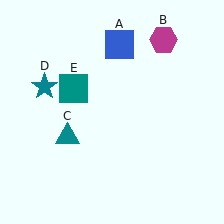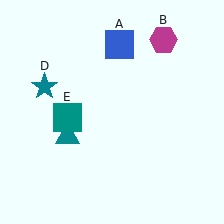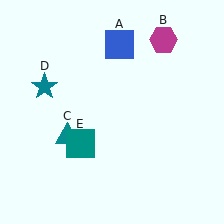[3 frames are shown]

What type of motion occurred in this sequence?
The teal square (object E) rotated counterclockwise around the center of the scene.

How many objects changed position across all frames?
1 object changed position: teal square (object E).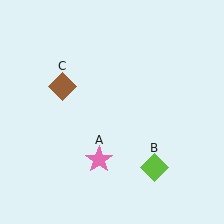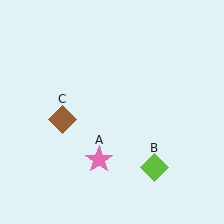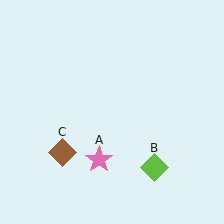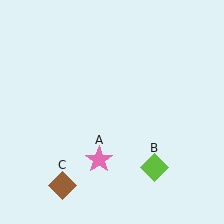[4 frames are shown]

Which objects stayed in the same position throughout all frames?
Pink star (object A) and lime diamond (object B) remained stationary.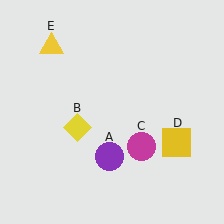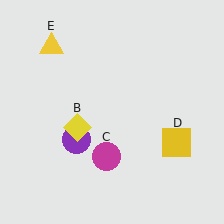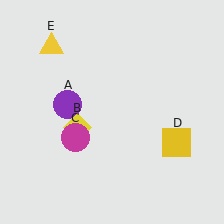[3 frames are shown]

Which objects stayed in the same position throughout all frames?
Yellow diamond (object B) and yellow square (object D) and yellow triangle (object E) remained stationary.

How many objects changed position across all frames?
2 objects changed position: purple circle (object A), magenta circle (object C).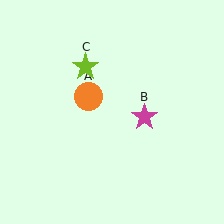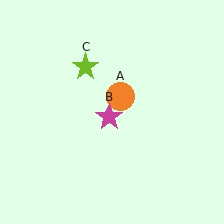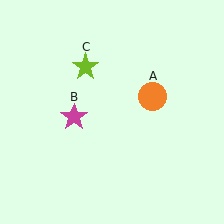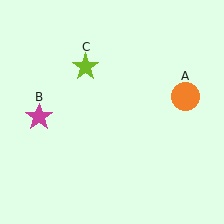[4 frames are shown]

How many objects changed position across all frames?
2 objects changed position: orange circle (object A), magenta star (object B).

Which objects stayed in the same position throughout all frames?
Lime star (object C) remained stationary.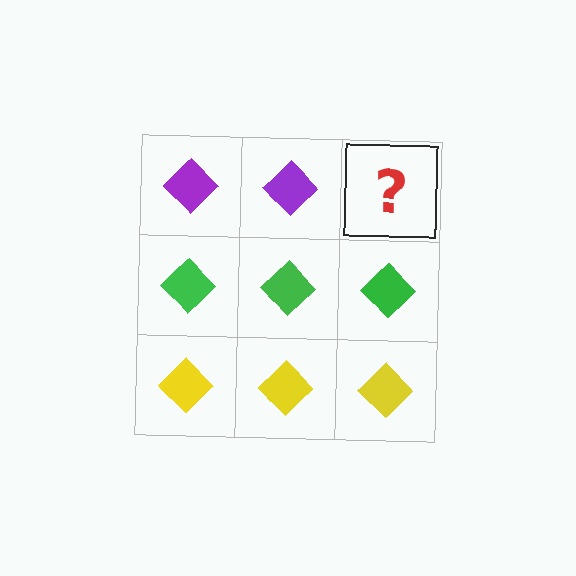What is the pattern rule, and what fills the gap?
The rule is that each row has a consistent color. The gap should be filled with a purple diamond.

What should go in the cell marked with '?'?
The missing cell should contain a purple diamond.